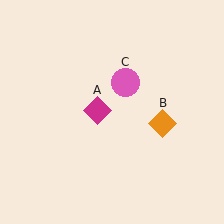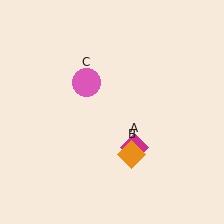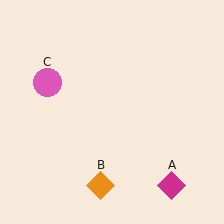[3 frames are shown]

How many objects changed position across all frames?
3 objects changed position: magenta diamond (object A), orange diamond (object B), pink circle (object C).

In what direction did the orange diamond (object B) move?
The orange diamond (object B) moved down and to the left.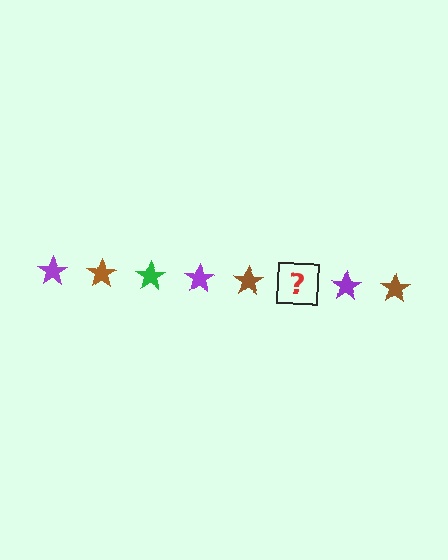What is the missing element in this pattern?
The missing element is a green star.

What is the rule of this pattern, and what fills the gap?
The rule is that the pattern cycles through purple, brown, green stars. The gap should be filled with a green star.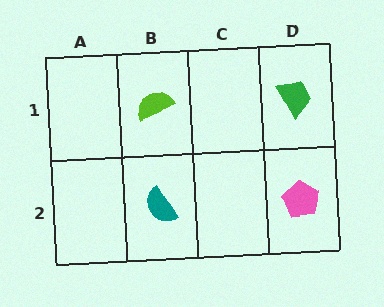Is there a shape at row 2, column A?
No, that cell is empty.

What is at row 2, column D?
A pink pentagon.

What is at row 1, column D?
A green trapezoid.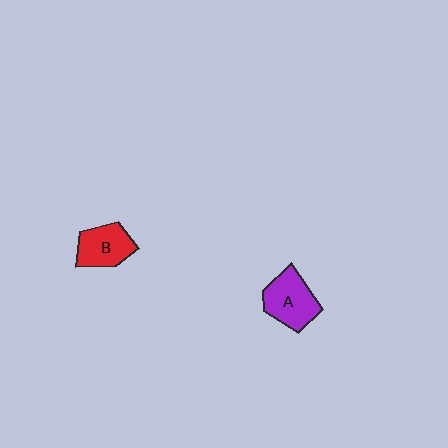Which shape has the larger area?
Shape A (purple).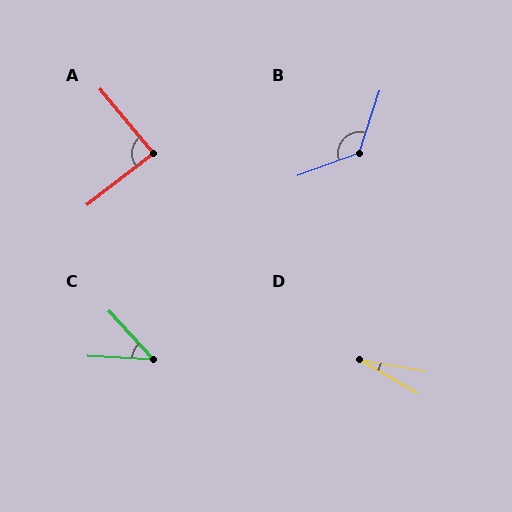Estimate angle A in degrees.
Approximately 88 degrees.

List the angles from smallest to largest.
D (20°), C (44°), A (88°), B (128°).